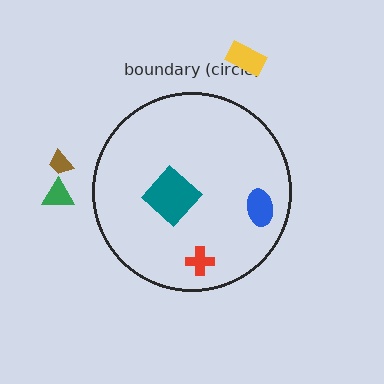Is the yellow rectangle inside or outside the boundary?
Outside.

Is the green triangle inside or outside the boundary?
Outside.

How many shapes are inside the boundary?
3 inside, 3 outside.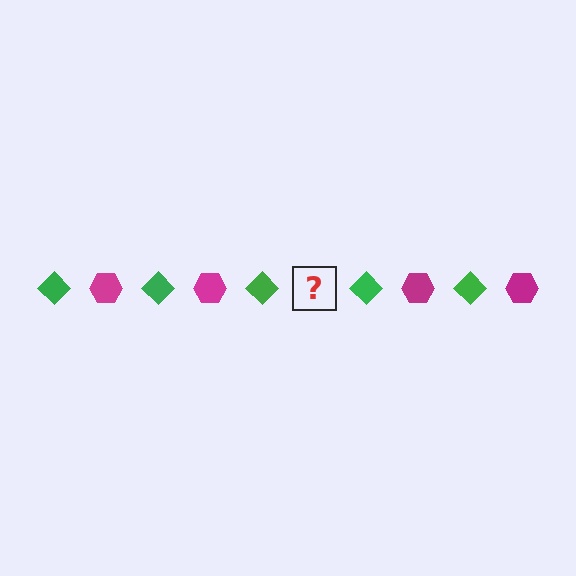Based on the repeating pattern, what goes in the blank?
The blank should be a magenta hexagon.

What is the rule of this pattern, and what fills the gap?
The rule is that the pattern alternates between green diamond and magenta hexagon. The gap should be filled with a magenta hexagon.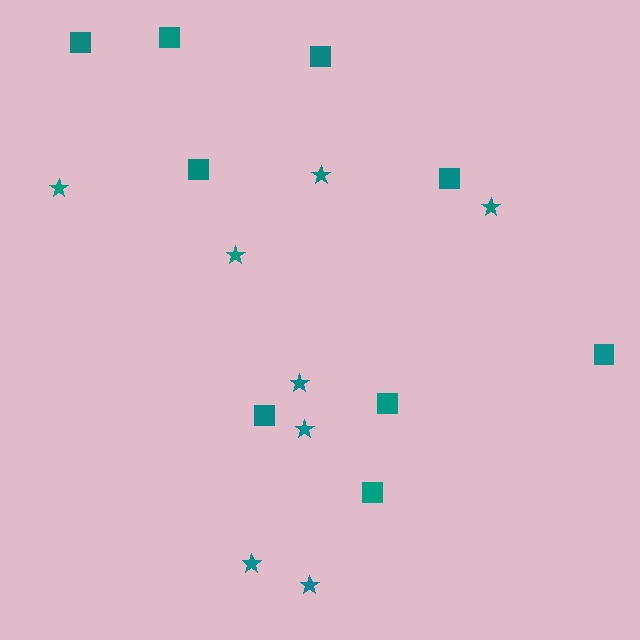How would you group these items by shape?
There are 2 groups: one group of squares (9) and one group of stars (8).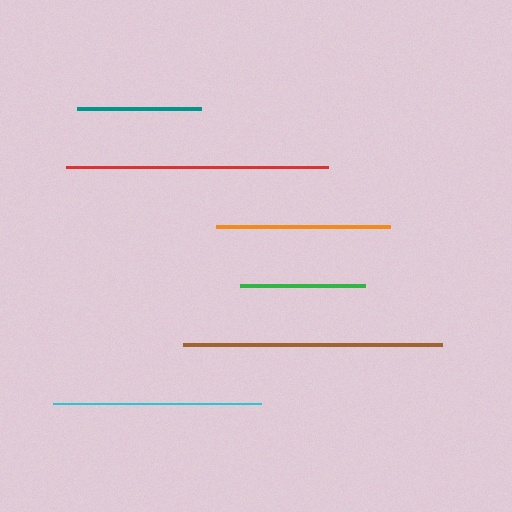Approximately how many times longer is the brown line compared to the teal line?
The brown line is approximately 2.1 times the length of the teal line.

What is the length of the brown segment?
The brown segment is approximately 259 pixels long.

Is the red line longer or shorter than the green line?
The red line is longer than the green line.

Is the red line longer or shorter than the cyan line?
The red line is longer than the cyan line.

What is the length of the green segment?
The green segment is approximately 124 pixels long.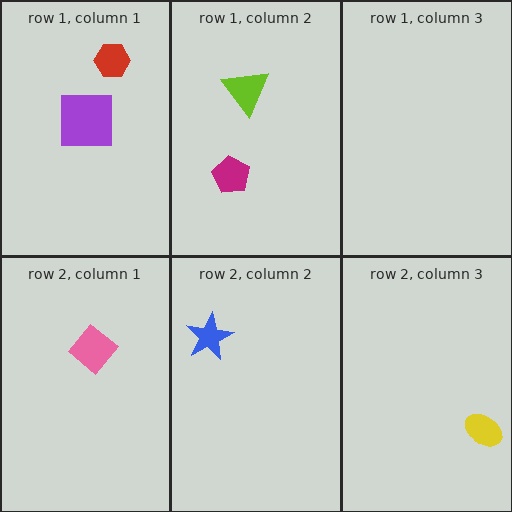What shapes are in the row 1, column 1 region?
The red hexagon, the purple square.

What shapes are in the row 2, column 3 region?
The yellow ellipse.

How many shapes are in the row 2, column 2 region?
1.